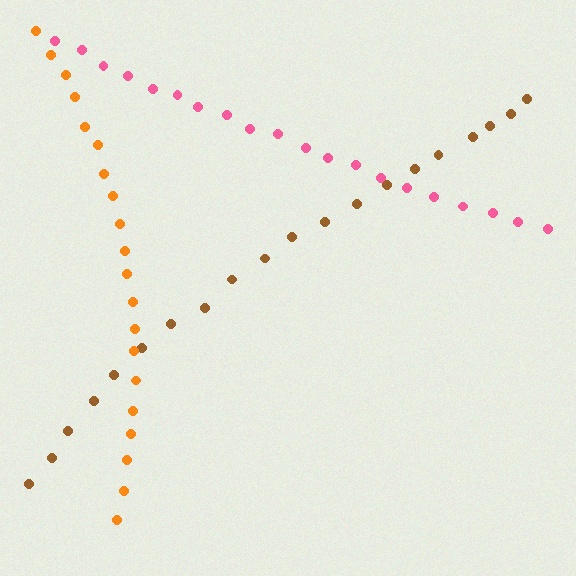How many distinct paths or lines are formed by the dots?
There are 3 distinct paths.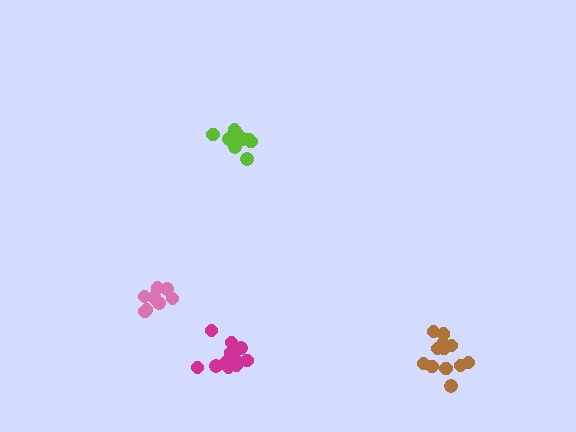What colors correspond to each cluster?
The clusters are colored: magenta, brown, pink, lime.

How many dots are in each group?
Group 1: 14 dots, Group 2: 12 dots, Group 3: 8 dots, Group 4: 10 dots (44 total).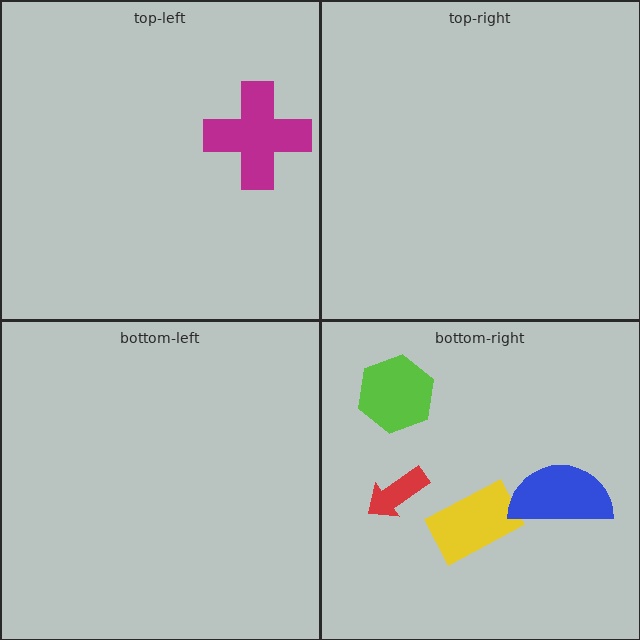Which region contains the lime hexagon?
The bottom-right region.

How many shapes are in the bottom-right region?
4.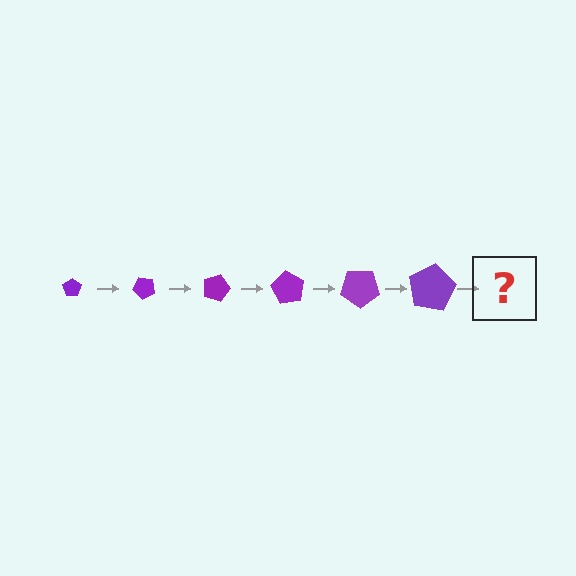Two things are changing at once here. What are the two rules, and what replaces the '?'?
The two rules are that the pentagon grows larger each step and it rotates 45 degrees each step. The '?' should be a pentagon, larger than the previous one and rotated 270 degrees from the start.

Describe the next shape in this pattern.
It should be a pentagon, larger than the previous one and rotated 270 degrees from the start.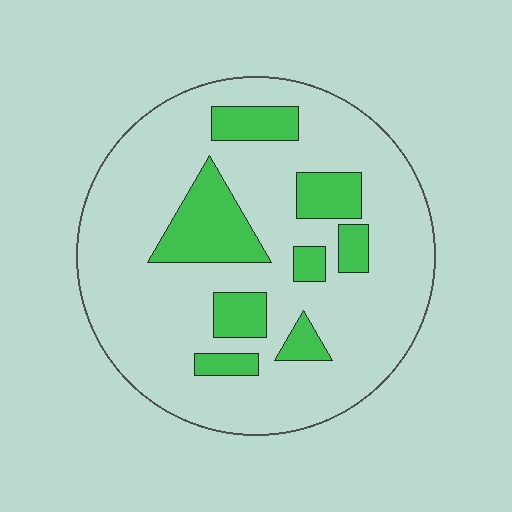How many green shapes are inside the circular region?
8.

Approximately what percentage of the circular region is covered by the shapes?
Approximately 20%.